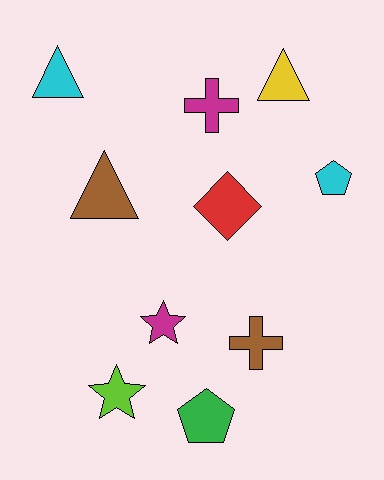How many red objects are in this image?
There is 1 red object.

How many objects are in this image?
There are 10 objects.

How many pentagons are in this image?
There are 2 pentagons.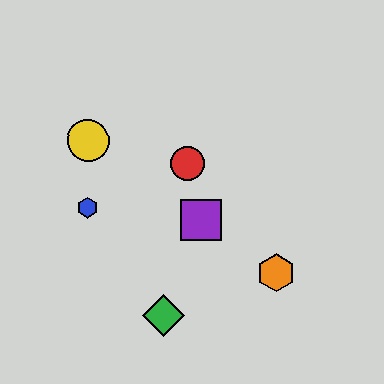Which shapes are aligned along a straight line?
The yellow circle, the purple square, the orange hexagon are aligned along a straight line.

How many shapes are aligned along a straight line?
3 shapes (the yellow circle, the purple square, the orange hexagon) are aligned along a straight line.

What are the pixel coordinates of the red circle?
The red circle is at (187, 163).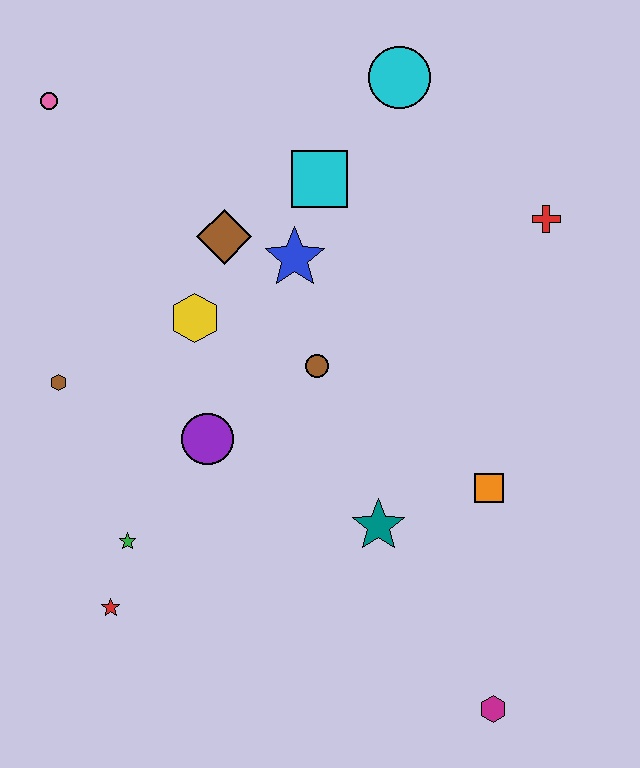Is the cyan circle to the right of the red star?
Yes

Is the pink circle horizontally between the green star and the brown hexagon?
No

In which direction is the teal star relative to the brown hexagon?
The teal star is to the right of the brown hexagon.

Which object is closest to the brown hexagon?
The yellow hexagon is closest to the brown hexagon.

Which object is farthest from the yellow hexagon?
The magenta hexagon is farthest from the yellow hexagon.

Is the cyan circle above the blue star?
Yes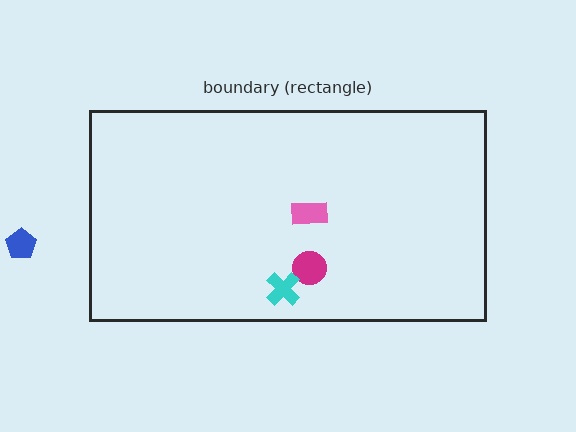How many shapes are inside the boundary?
3 inside, 1 outside.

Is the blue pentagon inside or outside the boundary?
Outside.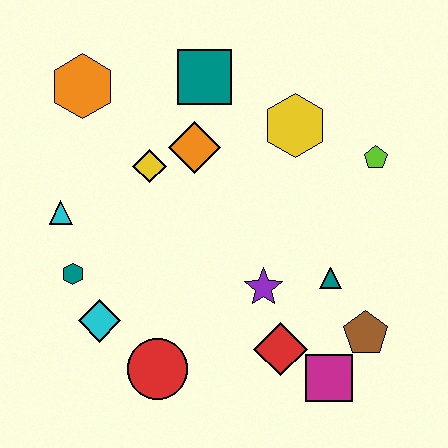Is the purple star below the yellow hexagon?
Yes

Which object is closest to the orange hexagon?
The yellow diamond is closest to the orange hexagon.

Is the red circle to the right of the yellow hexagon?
No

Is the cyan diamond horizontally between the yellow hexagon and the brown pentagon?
No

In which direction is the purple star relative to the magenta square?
The purple star is above the magenta square.